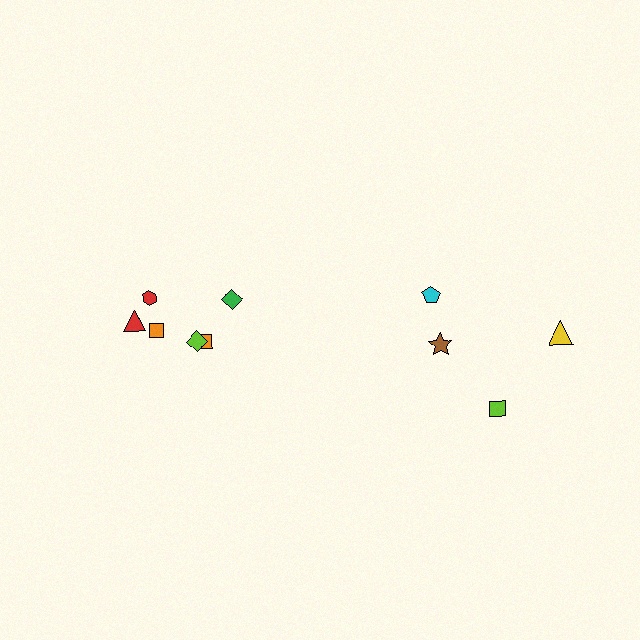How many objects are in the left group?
There are 6 objects.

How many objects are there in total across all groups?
There are 10 objects.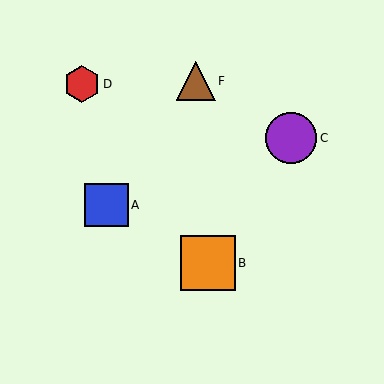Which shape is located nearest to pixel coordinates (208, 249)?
The orange square (labeled B) at (208, 263) is nearest to that location.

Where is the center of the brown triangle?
The center of the brown triangle is at (196, 81).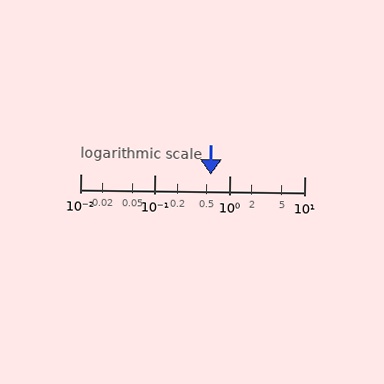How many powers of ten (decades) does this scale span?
The scale spans 3 decades, from 0.01 to 10.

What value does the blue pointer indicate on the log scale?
The pointer indicates approximately 0.56.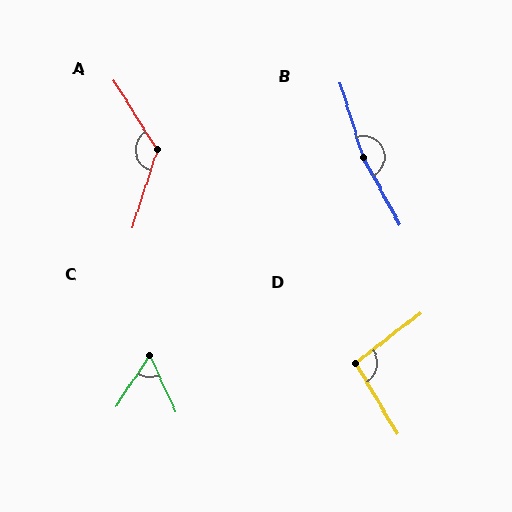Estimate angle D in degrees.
Approximately 97 degrees.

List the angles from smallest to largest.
C (58°), D (97°), A (130°), B (169°).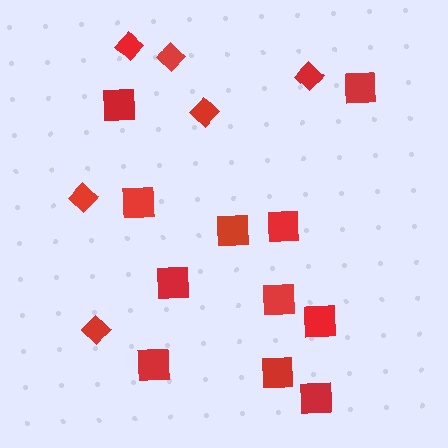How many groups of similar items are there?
There are 2 groups: one group of diamonds (6) and one group of squares (11).